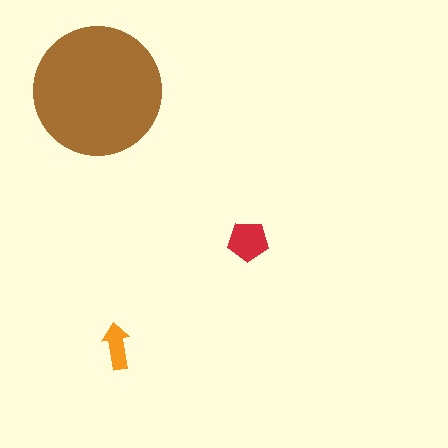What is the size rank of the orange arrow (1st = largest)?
3rd.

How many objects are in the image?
There are 3 objects in the image.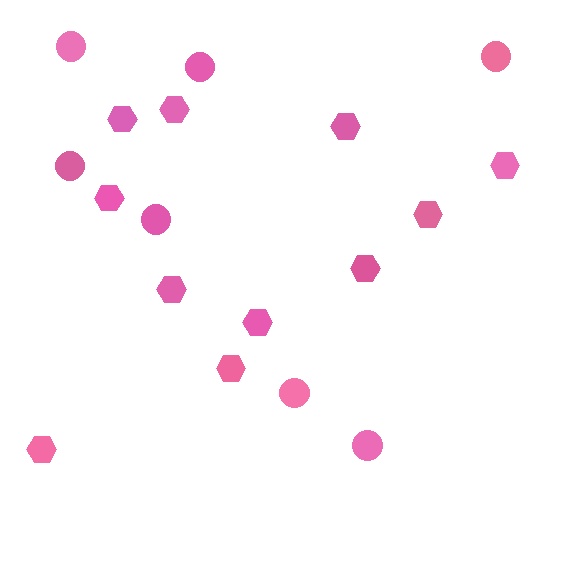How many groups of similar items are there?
There are 2 groups: one group of hexagons (11) and one group of circles (7).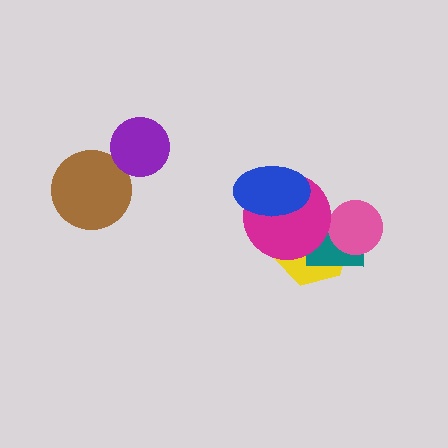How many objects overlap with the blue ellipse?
2 objects overlap with the blue ellipse.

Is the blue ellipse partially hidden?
No, no other shape covers it.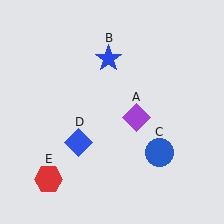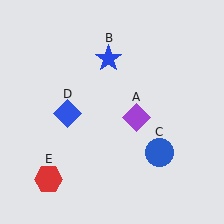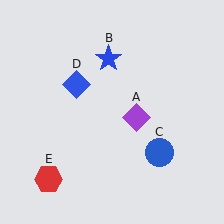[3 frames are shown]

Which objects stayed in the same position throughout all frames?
Purple diamond (object A) and blue star (object B) and blue circle (object C) and red hexagon (object E) remained stationary.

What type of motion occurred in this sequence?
The blue diamond (object D) rotated clockwise around the center of the scene.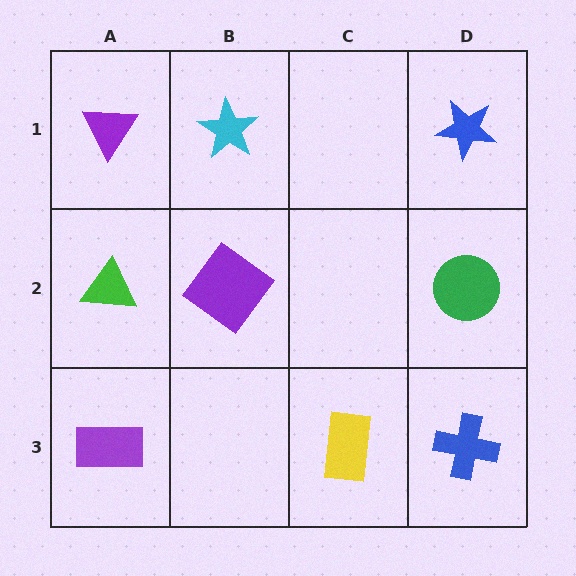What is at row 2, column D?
A green circle.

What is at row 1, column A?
A purple triangle.